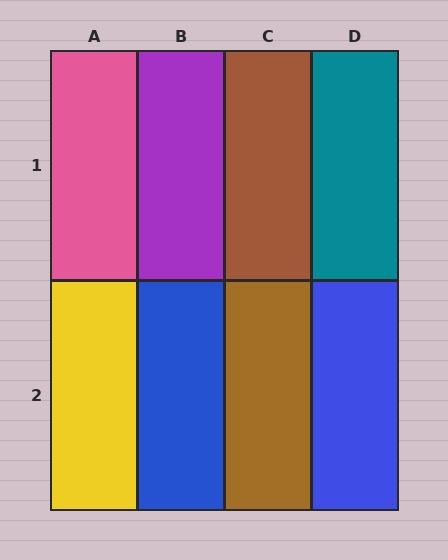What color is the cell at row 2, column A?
Yellow.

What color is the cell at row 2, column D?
Blue.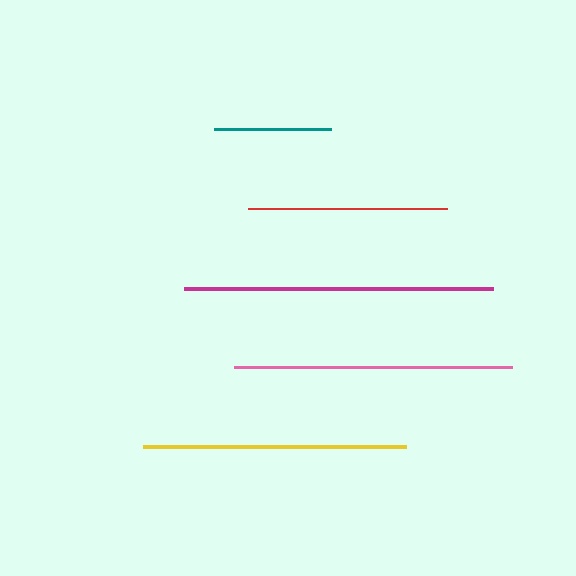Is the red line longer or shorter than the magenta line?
The magenta line is longer than the red line.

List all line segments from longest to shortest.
From longest to shortest: magenta, pink, yellow, red, teal.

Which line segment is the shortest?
The teal line is the shortest at approximately 117 pixels.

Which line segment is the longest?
The magenta line is the longest at approximately 309 pixels.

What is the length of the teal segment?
The teal segment is approximately 117 pixels long.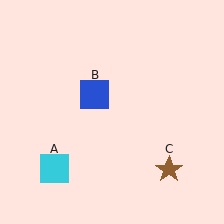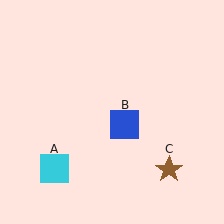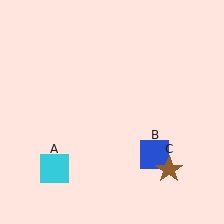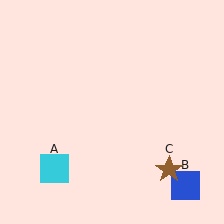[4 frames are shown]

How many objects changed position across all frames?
1 object changed position: blue square (object B).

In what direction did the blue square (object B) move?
The blue square (object B) moved down and to the right.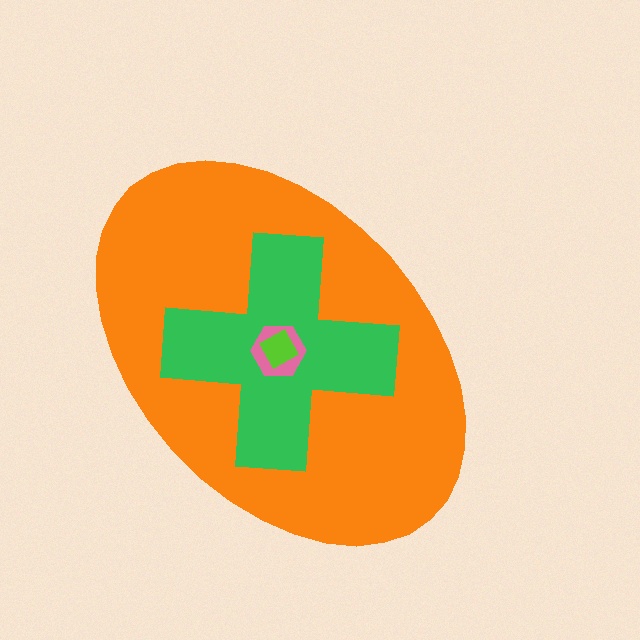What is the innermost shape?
The lime diamond.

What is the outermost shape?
The orange ellipse.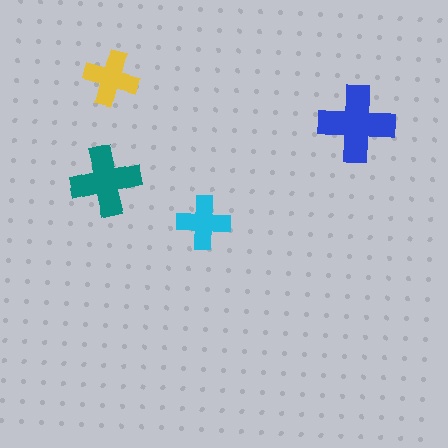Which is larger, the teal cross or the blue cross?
The blue one.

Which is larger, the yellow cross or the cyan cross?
The yellow one.